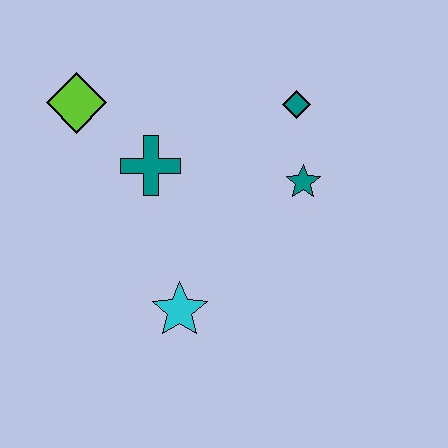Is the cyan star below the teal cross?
Yes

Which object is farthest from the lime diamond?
The teal star is farthest from the lime diamond.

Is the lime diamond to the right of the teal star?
No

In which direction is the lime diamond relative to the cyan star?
The lime diamond is above the cyan star.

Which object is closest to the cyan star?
The teal cross is closest to the cyan star.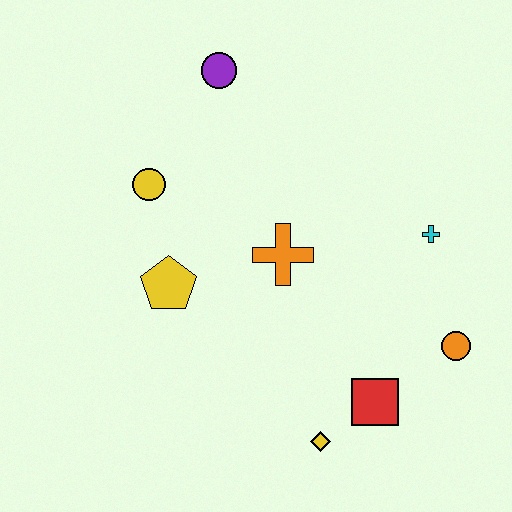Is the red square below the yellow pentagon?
Yes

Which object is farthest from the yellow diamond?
The purple circle is farthest from the yellow diamond.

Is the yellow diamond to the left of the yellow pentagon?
No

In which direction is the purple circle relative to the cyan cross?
The purple circle is to the left of the cyan cross.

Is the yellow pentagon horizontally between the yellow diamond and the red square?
No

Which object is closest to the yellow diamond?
The red square is closest to the yellow diamond.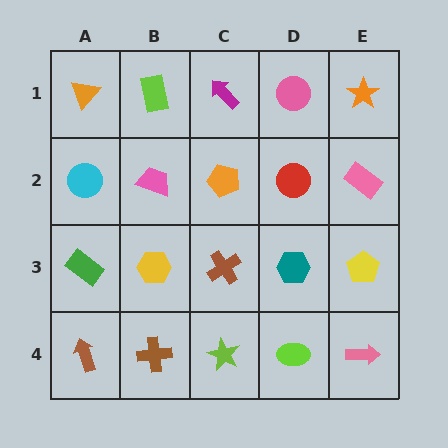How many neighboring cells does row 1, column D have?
3.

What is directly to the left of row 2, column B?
A cyan circle.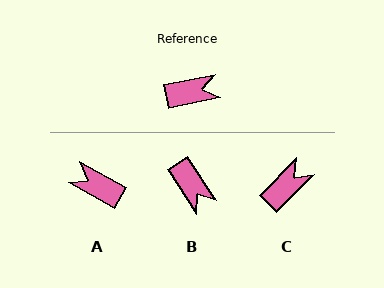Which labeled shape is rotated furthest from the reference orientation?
A, about 139 degrees away.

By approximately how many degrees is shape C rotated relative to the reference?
Approximately 34 degrees counter-clockwise.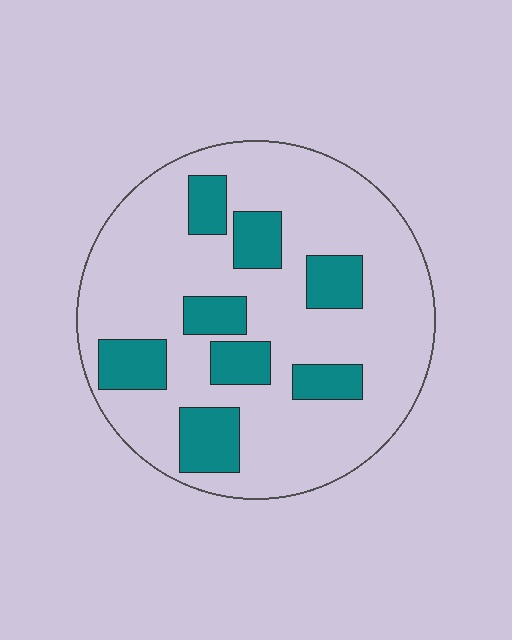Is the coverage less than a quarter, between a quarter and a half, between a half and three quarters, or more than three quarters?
Less than a quarter.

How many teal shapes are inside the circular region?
8.